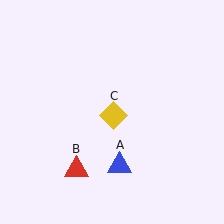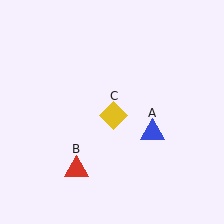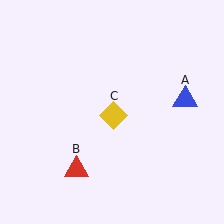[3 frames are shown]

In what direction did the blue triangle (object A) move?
The blue triangle (object A) moved up and to the right.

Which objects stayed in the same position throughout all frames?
Red triangle (object B) and yellow diamond (object C) remained stationary.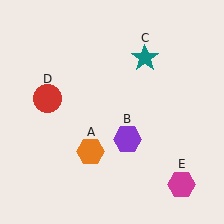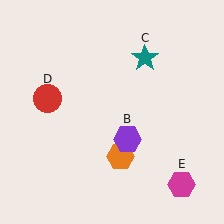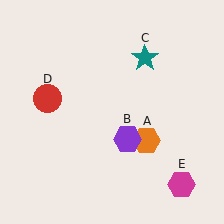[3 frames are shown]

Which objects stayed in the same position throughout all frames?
Purple hexagon (object B) and teal star (object C) and red circle (object D) and magenta hexagon (object E) remained stationary.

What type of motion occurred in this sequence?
The orange hexagon (object A) rotated counterclockwise around the center of the scene.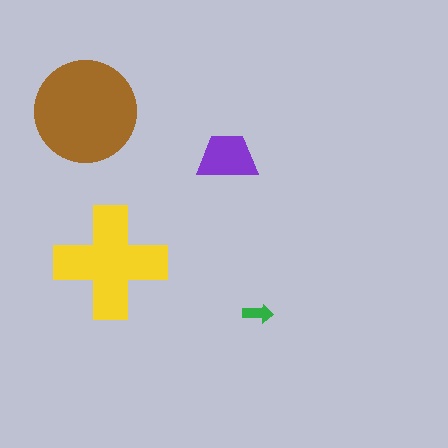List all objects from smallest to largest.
The green arrow, the purple trapezoid, the yellow cross, the brown circle.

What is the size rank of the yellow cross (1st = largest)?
2nd.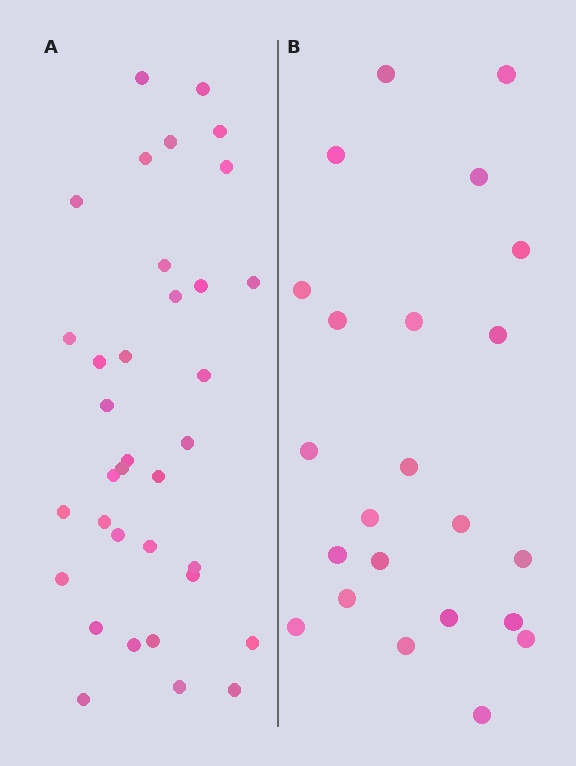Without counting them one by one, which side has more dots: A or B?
Region A (the left region) has more dots.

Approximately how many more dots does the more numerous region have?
Region A has roughly 12 or so more dots than region B.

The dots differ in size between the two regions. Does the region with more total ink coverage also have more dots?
No. Region B has more total ink coverage because its dots are larger, but region A actually contains more individual dots. Total area can be misleading — the number of items is what matters here.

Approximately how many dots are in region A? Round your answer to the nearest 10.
About 40 dots. (The exact count is 35, which rounds to 40.)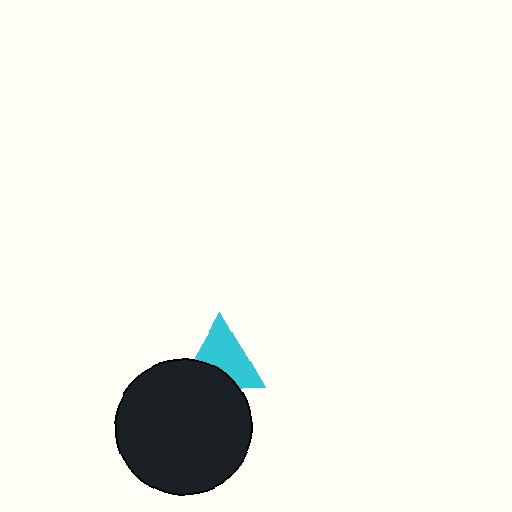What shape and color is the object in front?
The object in front is a black circle.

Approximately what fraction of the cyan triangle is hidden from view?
Roughly 34% of the cyan triangle is hidden behind the black circle.